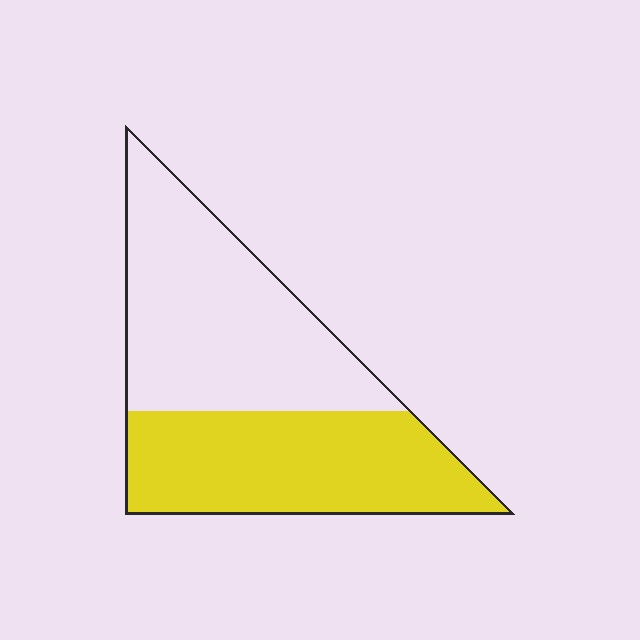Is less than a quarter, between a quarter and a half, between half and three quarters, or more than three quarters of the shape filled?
Between a quarter and a half.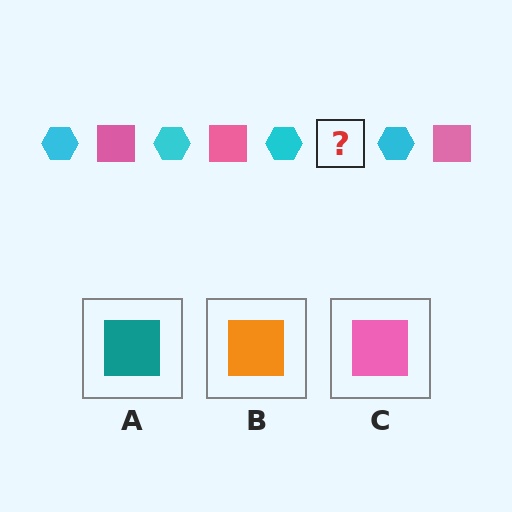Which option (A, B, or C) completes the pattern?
C.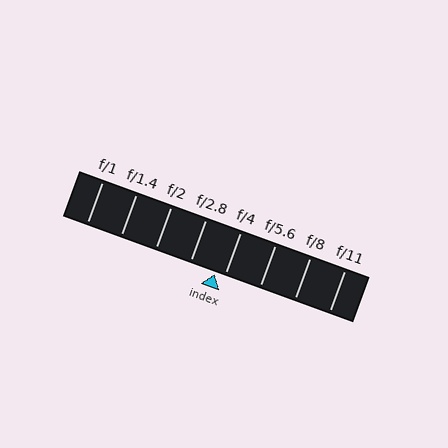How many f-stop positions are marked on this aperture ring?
There are 8 f-stop positions marked.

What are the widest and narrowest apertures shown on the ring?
The widest aperture shown is f/1 and the narrowest is f/11.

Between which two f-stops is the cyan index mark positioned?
The index mark is between f/2.8 and f/4.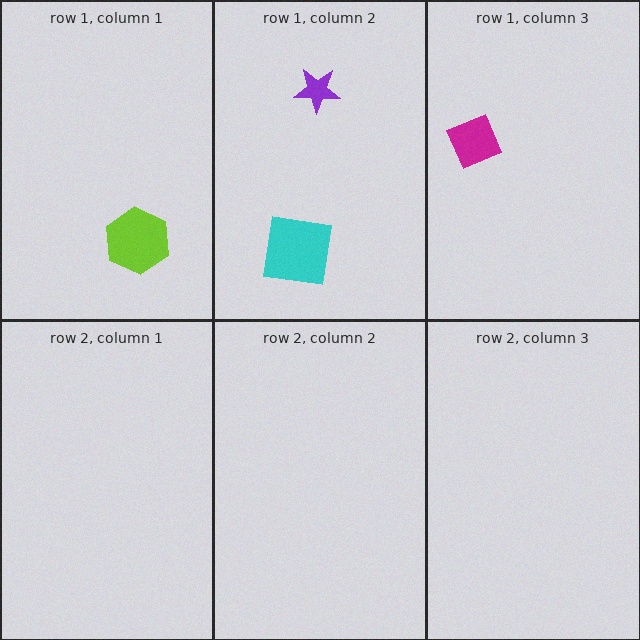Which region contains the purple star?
The row 1, column 2 region.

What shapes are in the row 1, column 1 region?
The lime hexagon.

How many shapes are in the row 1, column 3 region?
1.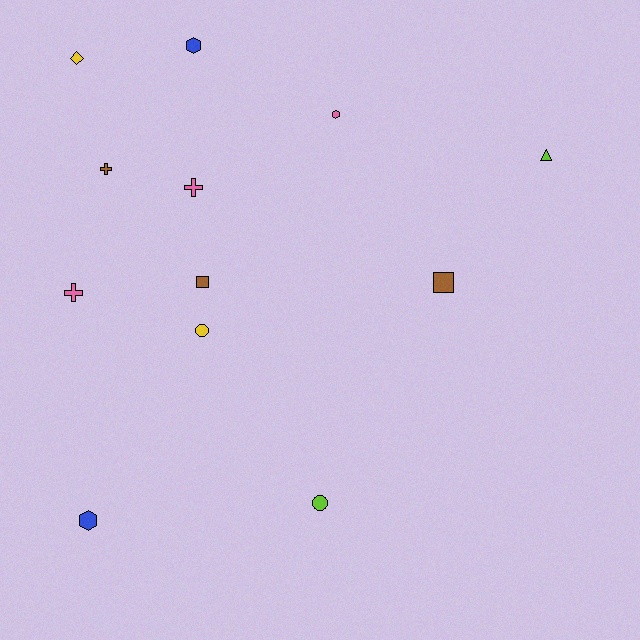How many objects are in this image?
There are 12 objects.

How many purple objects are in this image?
There are no purple objects.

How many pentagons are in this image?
There are no pentagons.